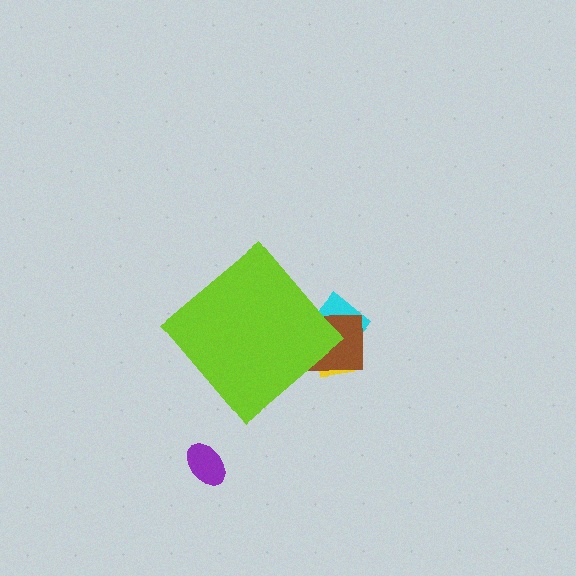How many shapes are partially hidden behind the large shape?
3 shapes are partially hidden.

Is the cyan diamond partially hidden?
Yes, the cyan diamond is partially hidden behind the lime diamond.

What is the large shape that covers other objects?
A lime diamond.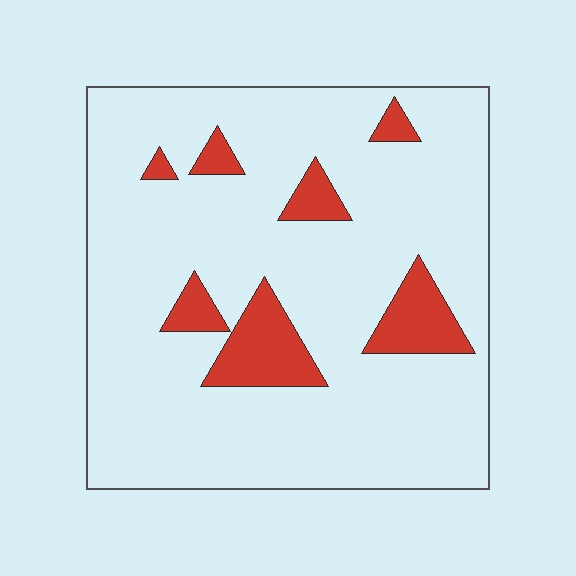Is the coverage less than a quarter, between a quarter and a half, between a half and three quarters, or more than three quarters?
Less than a quarter.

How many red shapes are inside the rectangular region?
7.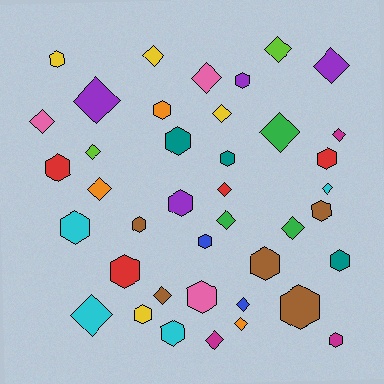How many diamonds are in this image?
There are 20 diamonds.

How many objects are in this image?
There are 40 objects.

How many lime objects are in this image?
There are 2 lime objects.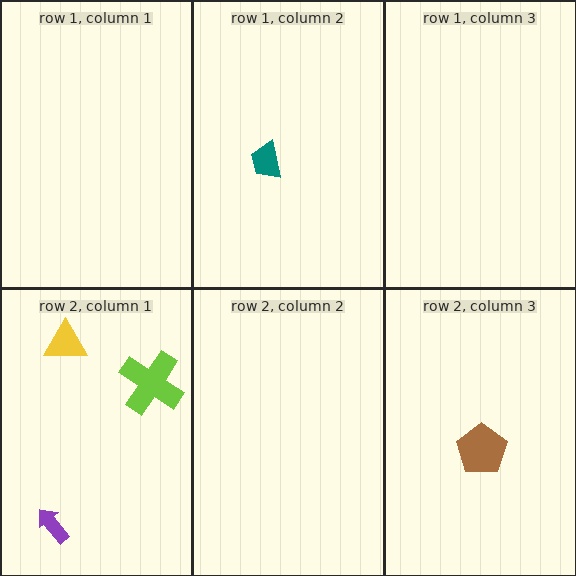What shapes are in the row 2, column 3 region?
The brown pentagon.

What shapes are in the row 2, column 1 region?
The purple arrow, the yellow triangle, the lime cross.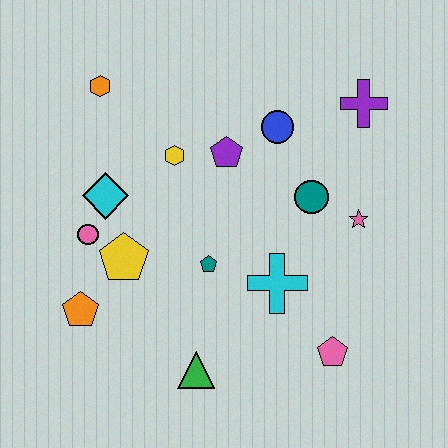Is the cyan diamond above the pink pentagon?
Yes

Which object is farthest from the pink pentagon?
The orange hexagon is farthest from the pink pentagon.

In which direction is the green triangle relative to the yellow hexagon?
The green triangle is below the yellow hexagon.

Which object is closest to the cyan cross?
The teal pentagon is closest to the cyan cross.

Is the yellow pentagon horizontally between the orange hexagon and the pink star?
Yes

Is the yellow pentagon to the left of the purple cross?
Yes